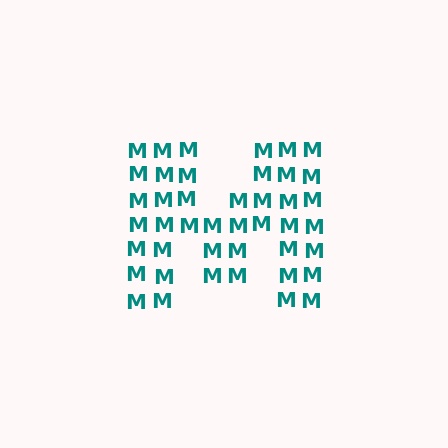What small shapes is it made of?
It is made of small letter M's.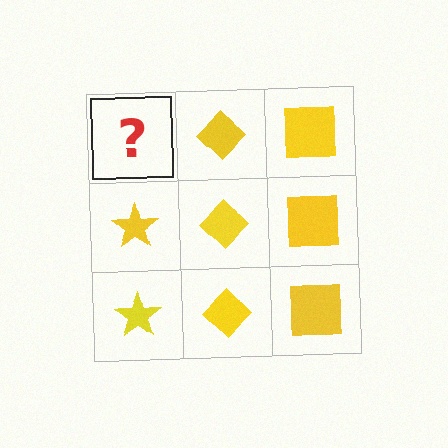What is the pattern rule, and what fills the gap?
The rule is that each column has a consistent shape. The gap should be filled with a yellow star.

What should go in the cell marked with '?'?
The missing cell should contain a yellow star.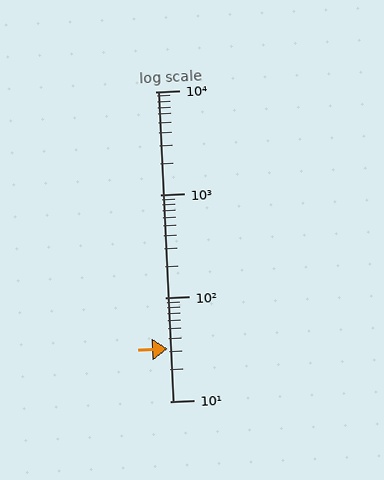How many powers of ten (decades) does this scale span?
The scale spans 3 decades, from 10 to 10000.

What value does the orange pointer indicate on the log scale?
The pointer indicates approximately 32.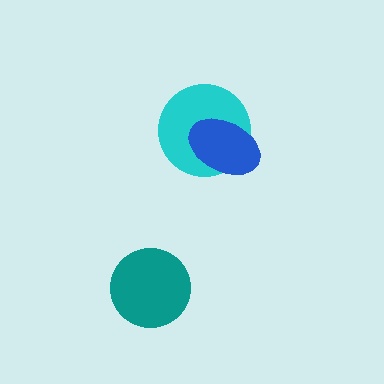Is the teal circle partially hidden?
No, no other shape covers it.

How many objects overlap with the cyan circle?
1 object overlaps with the cyan circle.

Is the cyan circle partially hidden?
Yes, it is partially covered by another shape.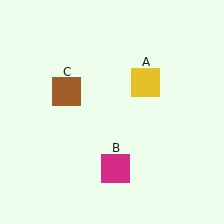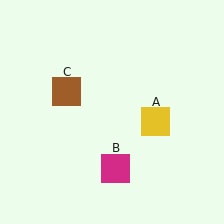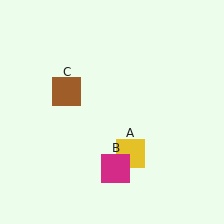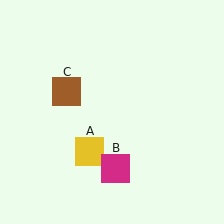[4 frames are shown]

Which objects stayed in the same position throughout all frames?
Magenta square (object B) and brown square (object C) remained stationary.